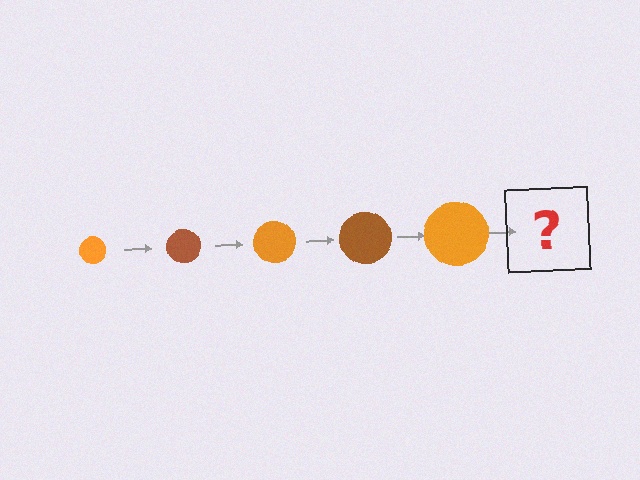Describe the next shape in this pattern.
It should be a brown circle, larger than the previous one.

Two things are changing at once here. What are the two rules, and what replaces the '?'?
The two rules are that the circle grows larger each step and the color cycles through orange and brown. The '?' should be a brown circle, larger than the previous one.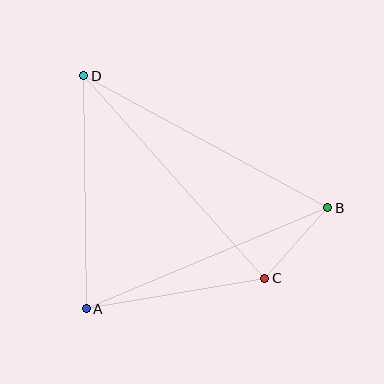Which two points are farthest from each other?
Points B and D are farthest from each other.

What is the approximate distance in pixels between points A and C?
The distance between A and C is approximately 181 pixels.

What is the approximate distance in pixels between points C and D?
The distance between C and D is approximately 272 pixels.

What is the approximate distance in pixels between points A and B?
The distance between A and B is approximately 262 pixels.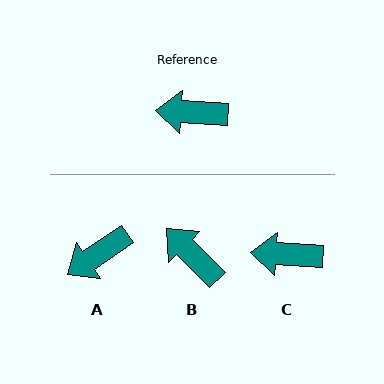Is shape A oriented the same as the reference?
No, it is off by about 38 degrees.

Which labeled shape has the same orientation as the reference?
C.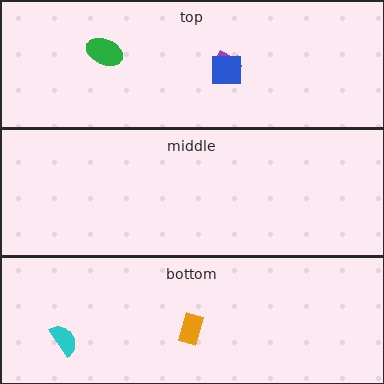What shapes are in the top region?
The green ellipse, the purple arrow, the blue square.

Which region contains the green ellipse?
The top region.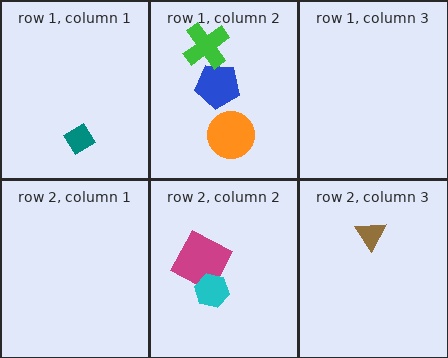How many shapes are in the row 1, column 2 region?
3.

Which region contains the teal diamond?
The row 1, column 1 region.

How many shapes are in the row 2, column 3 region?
1.